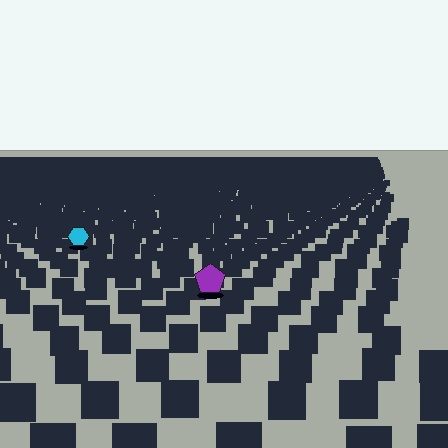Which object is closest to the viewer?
The purple pentagon is closest. The texture marks near it are larger and more spread out.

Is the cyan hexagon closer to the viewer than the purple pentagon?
No. The purple pentagon is closer — you can tell from the texture gradient: the ground texture is coarser near it.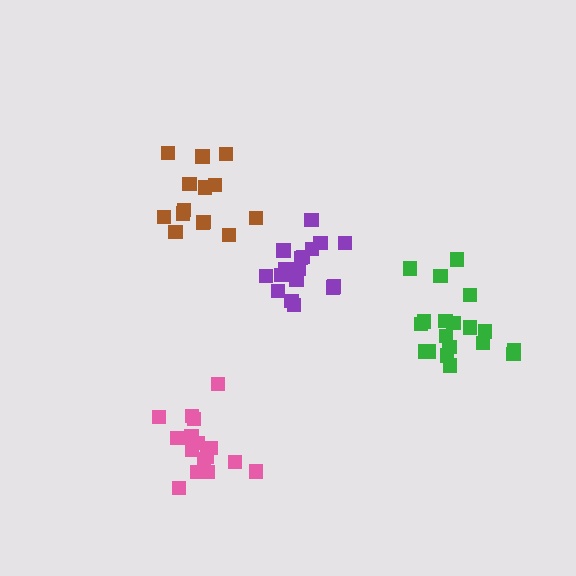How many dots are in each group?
Group 1: 17 dots, Group 2: 16 dots, Group 3: 20 dots, Group 4: 15 dots (68 total).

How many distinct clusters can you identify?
There are 4 distinct clusters.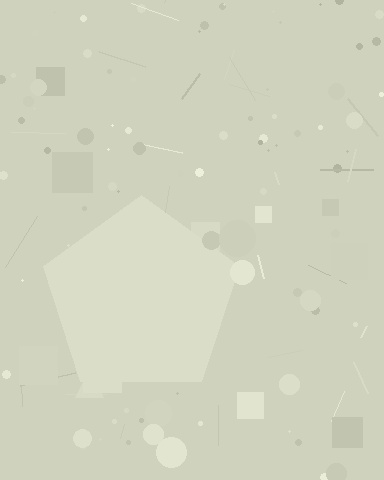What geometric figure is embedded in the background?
A pentagon is embedded in the background.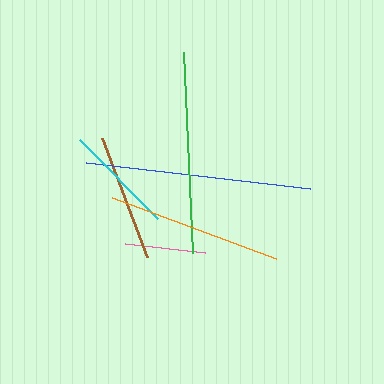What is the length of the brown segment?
The brown segment is approximately 128 pixels long.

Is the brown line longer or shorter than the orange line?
The orange line is longer than the brown line.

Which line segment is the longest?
The blue line is the longest at approximately 226 pixels.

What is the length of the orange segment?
The orange segment is approximately 175 pixels long.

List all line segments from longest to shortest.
From longest to shortest: blue, green, orange, brown, cyan, pink.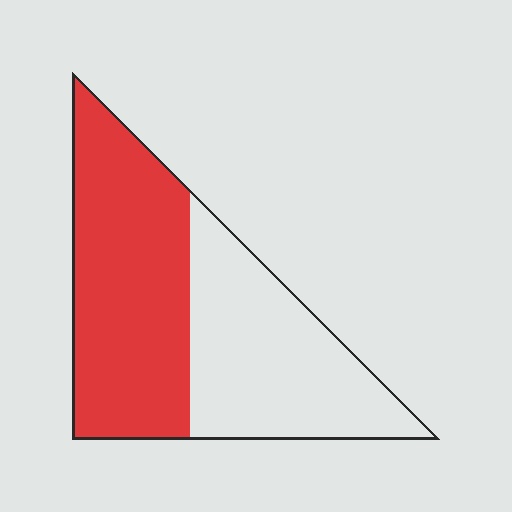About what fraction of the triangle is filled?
About one half (1/2).